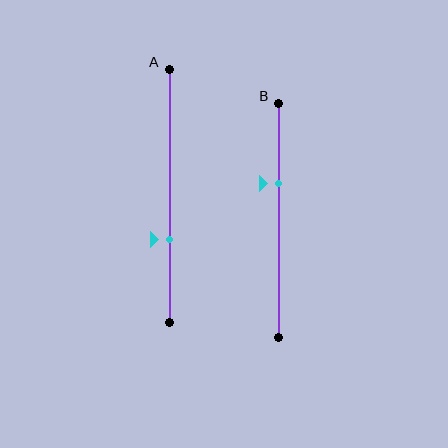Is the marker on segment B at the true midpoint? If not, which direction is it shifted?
No, the marker on segment B is shifted upward by about 16% of the segment length.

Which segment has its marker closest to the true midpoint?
Segment B has its marker closest to the true midpoint.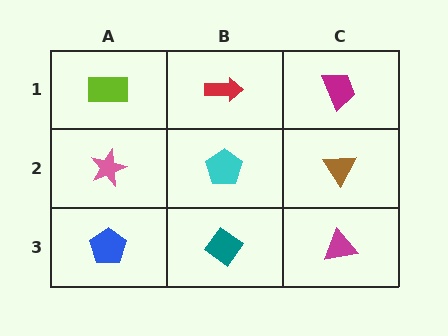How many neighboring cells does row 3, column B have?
3.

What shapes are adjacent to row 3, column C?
A brown triangle (row 2, column C), a teal diamond (row 3, column B).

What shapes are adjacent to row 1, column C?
A brown triangle (row 2, column C), a red arrow (row 1, column B).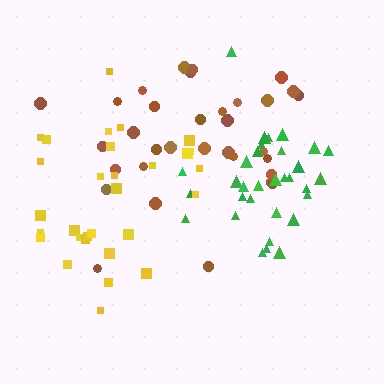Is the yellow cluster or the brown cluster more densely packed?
Brown.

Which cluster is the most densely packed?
Green.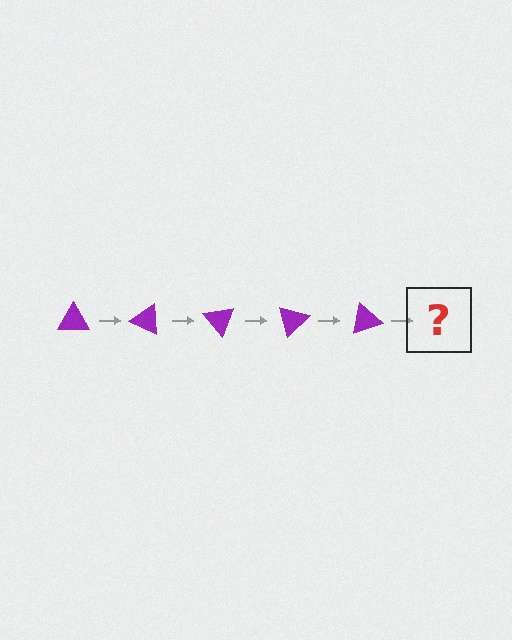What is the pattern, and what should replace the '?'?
The pattern is that the triangle rotates 25 degrees each step. The '?' should be a purple triangle rotated 125 degrees.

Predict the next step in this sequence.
The next step is a purple triangle rotated 125 degrees.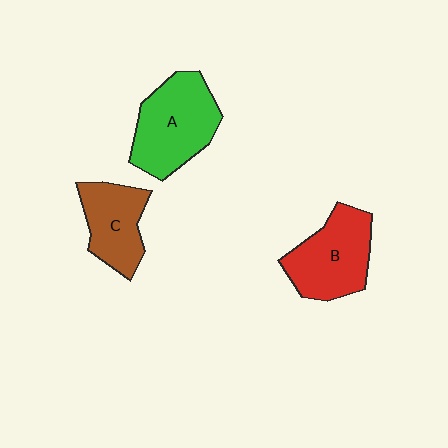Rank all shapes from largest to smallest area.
From largest to smallest: A (green), B (red), C (brown).